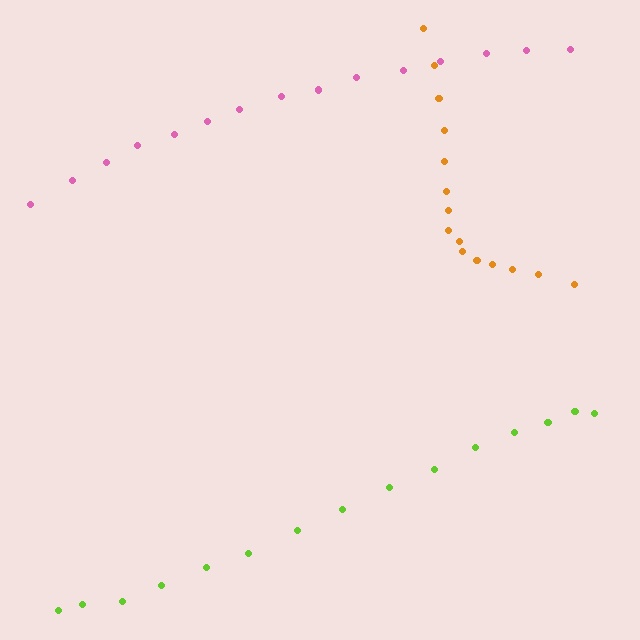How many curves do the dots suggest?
There are 3 distinct paths.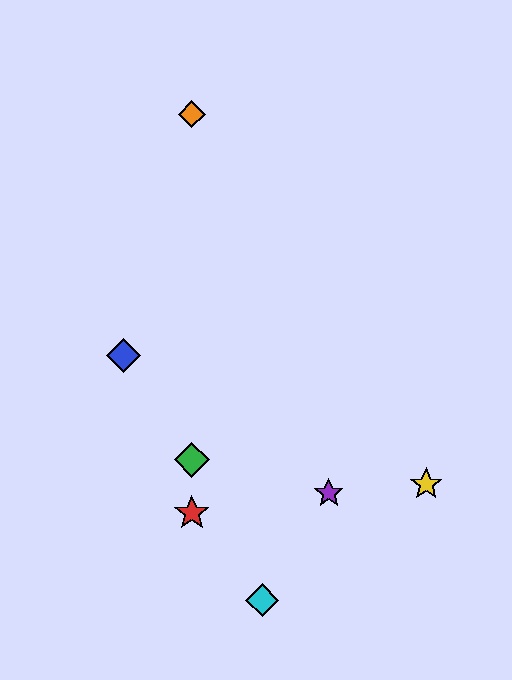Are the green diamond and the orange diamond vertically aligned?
Yes, both are at x≈192.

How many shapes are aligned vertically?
3 shapes (the red star, the green diamond, the orange diamond) are aligned vertically.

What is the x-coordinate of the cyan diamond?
The cyan diamond is at x≈262.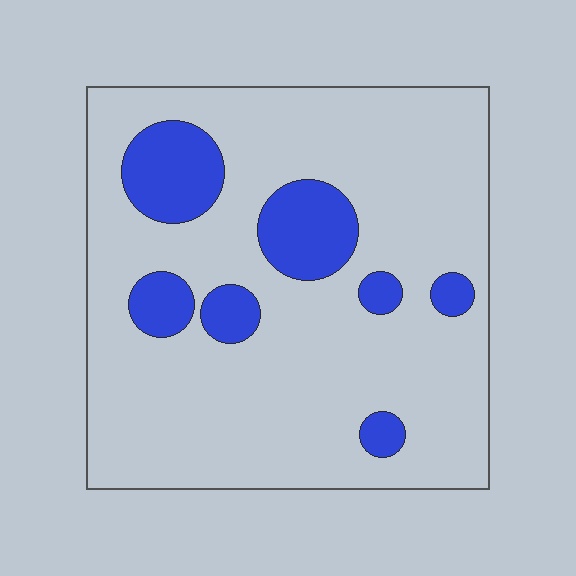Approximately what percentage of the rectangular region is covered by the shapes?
Approximately 15%.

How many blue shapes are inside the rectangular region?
7.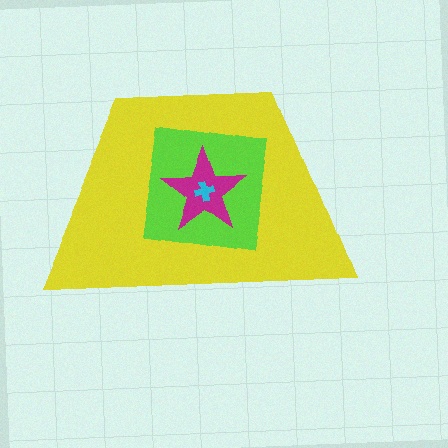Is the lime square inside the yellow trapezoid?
Yes.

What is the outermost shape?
The yellow trapezoid.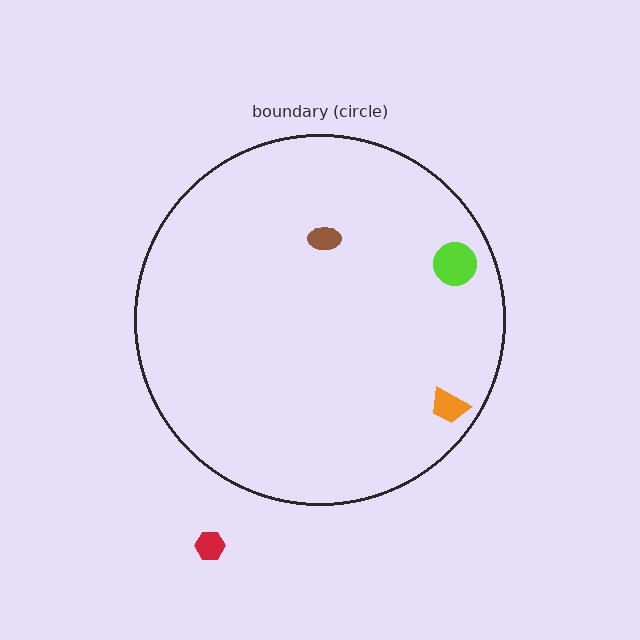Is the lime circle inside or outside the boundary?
Inside.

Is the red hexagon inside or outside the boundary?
Outside.